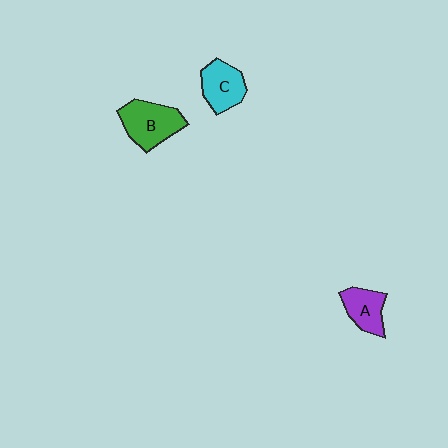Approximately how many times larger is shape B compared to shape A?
Approximately 1.5 times.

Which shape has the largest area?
Shape B (green).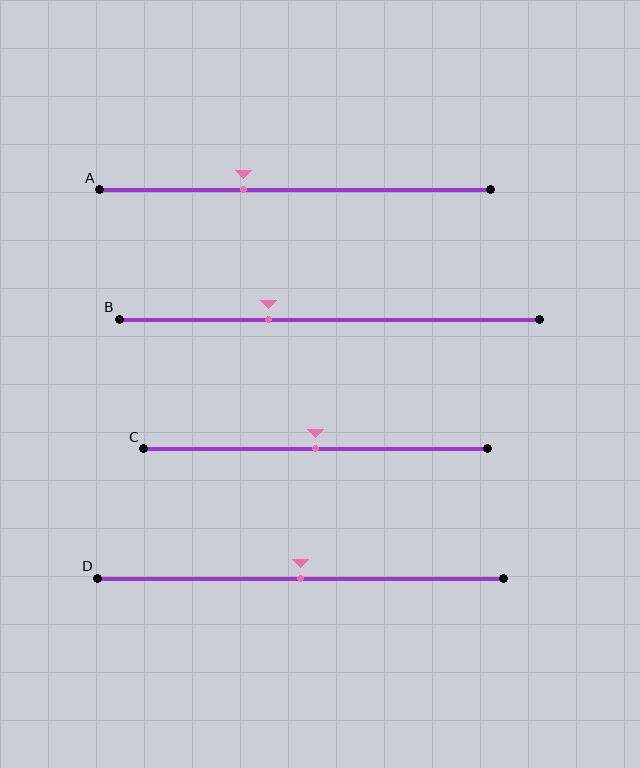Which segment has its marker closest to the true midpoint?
Segment C has its marker closest to the true midpoint.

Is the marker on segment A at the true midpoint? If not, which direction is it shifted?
No, the marker on segment A is shifted to the left by about 13% of the segment length.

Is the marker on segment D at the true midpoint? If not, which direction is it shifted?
Yes, the marker on segment D is at the true midpoint.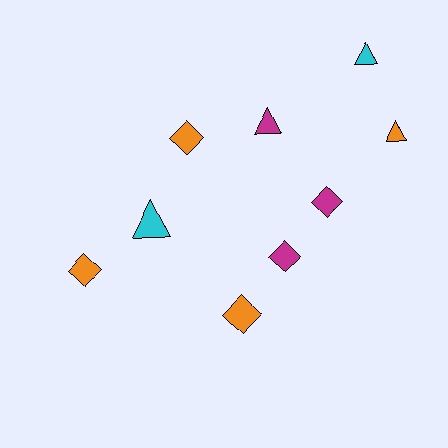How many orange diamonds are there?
There are 3 orange diamonds.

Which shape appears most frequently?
Diamond, with 5 objects.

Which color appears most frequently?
Orange, with 4 objects.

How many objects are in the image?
There are 9 objects.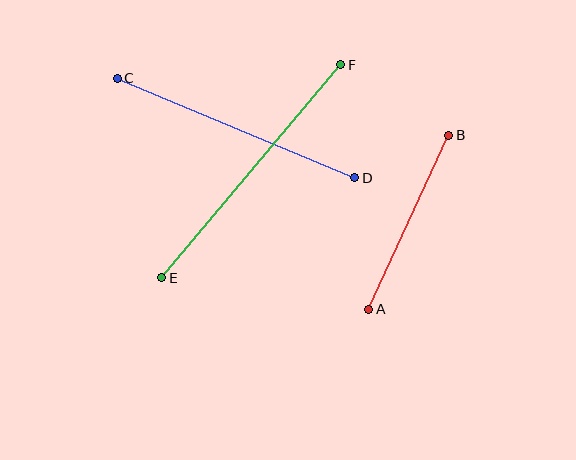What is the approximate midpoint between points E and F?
The midpoint is at approximately (251, 171) pixels.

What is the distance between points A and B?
The distance is approximately 191 pixels.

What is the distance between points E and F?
The distance is approximately 278 pixels.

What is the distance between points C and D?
The distance is approximately 257 pixels.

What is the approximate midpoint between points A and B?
The midpoint is at approximately (409, 222) pixels.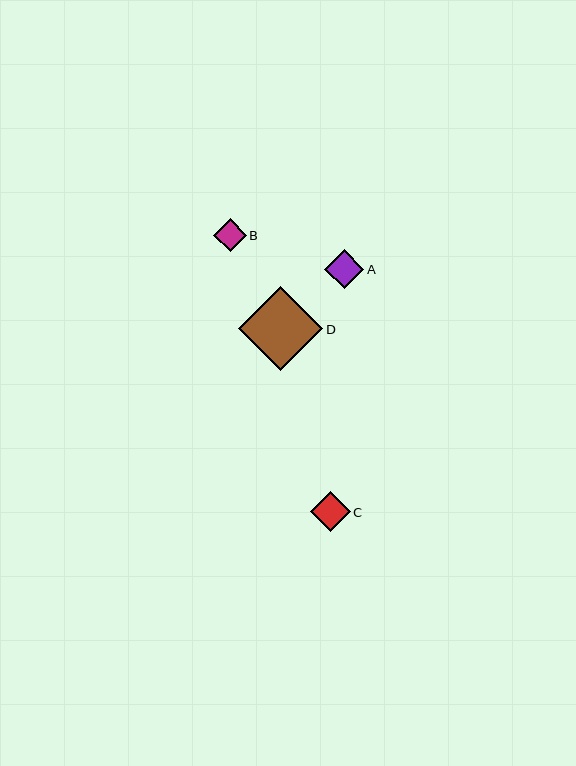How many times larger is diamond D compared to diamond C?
Diamond D is approximately 2.1 times the size of diamond C.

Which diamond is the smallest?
Diamond B is the smallest with a size of approximately 32 pixels.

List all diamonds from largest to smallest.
From largest to smallest: D, C, A, B.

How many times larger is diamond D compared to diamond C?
Diamond D is approximately 2.1 times the size of diamond C.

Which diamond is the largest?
Diamond D is the largest with a size of approximately 84 pixels.